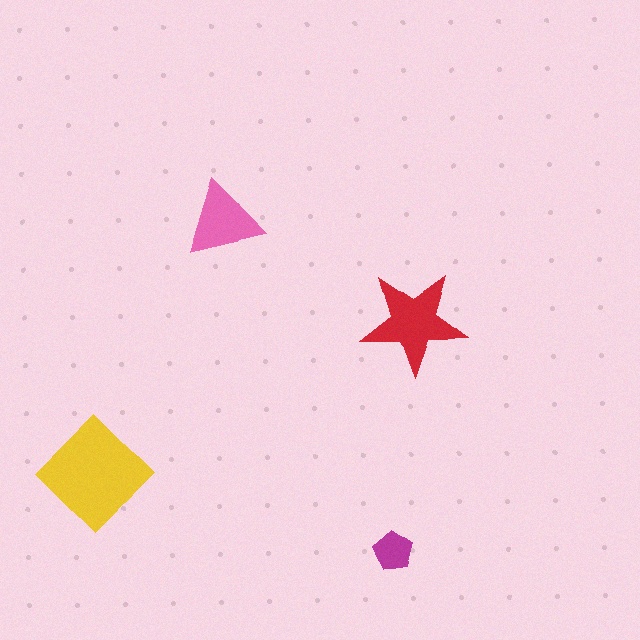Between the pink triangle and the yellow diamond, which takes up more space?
The yellow diamond.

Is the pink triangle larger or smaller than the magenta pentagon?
Larger.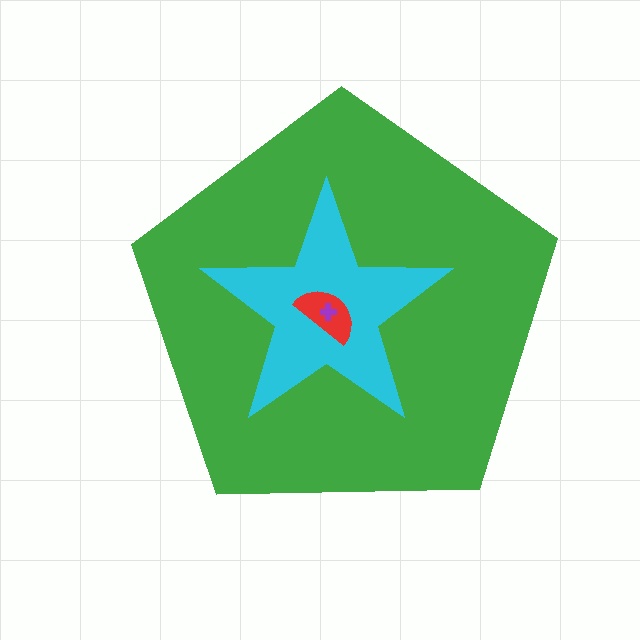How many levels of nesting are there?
4.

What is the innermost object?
The purple cross.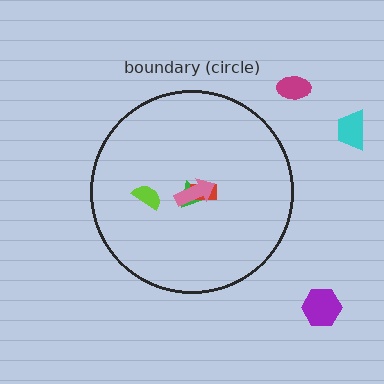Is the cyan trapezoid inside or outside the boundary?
Outside.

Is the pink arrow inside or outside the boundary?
Inside.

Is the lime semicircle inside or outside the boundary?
Inside.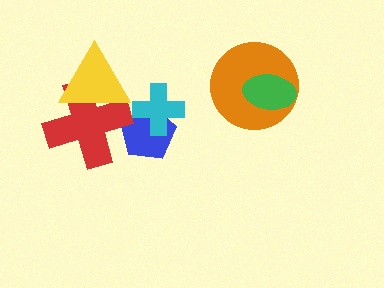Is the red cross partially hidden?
Yes, it is partially covered by another shape.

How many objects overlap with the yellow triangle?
1 object overlaps with the yellow triangle.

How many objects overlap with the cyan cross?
1 object overlaps with the cyan cross.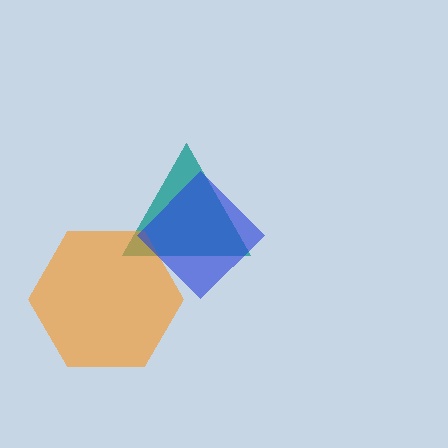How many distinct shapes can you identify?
There are 3 distinct shapes: a teal triangle, an orange hexagon, a blue diamond.